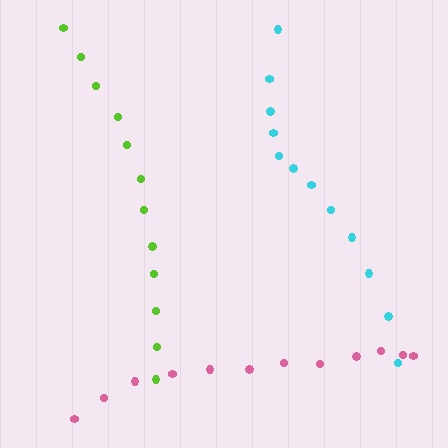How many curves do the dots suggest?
There are 3 distinct paths.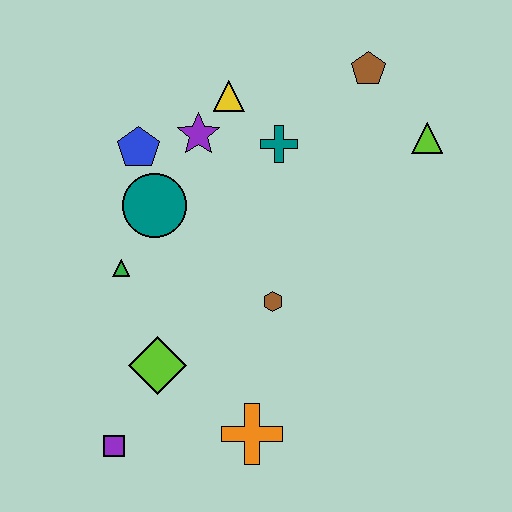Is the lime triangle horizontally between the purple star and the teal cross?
No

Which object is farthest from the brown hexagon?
The brown pentagon is farthest from the brown hexagon.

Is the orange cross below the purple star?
Yes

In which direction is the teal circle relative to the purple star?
The teal circle is below the purple star.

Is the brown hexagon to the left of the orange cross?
No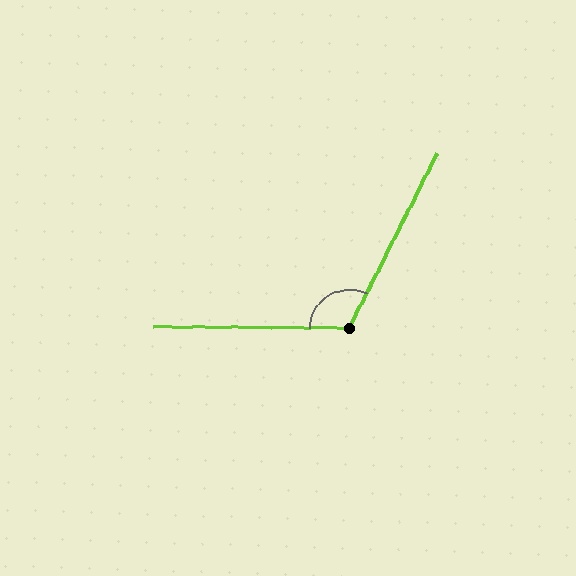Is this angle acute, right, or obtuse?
It is obtuse.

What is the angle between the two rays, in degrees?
Approximately 116 degrees.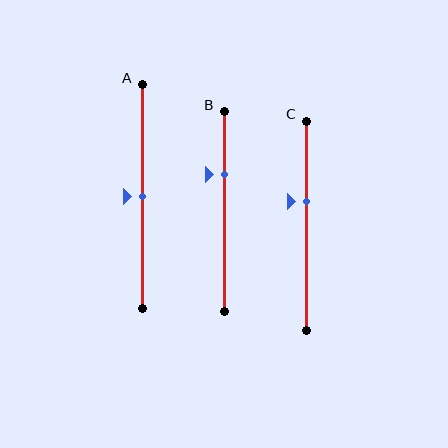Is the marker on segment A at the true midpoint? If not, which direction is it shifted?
Yes, the marker on segment A is at the true midpoint.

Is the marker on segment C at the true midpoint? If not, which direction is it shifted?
No, the marker on segment C is shifted upward by about 12% of the segment length.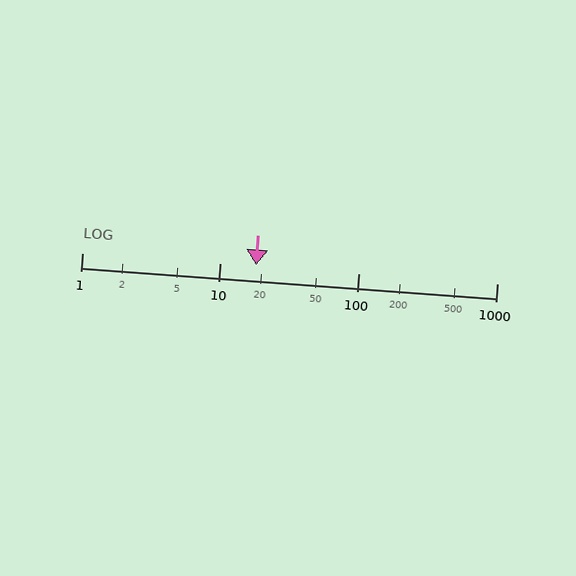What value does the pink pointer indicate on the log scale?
The pointer indicates approximately 18.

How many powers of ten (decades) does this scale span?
The scale spans 3 decades, from 1 to 1000.